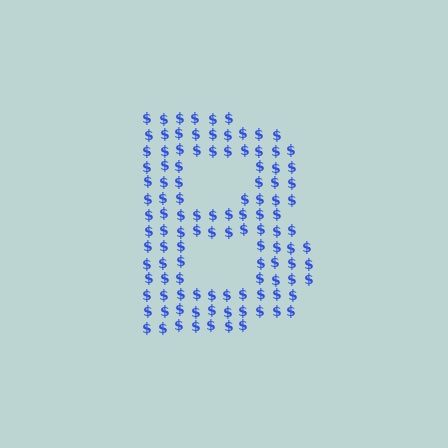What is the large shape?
The large shape is the letter B.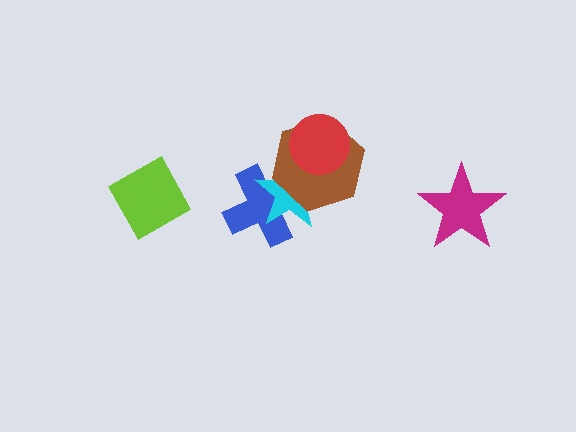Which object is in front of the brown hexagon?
The red circle is in front of the brown hexagon.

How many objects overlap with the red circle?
2 objects overlap with the red circle.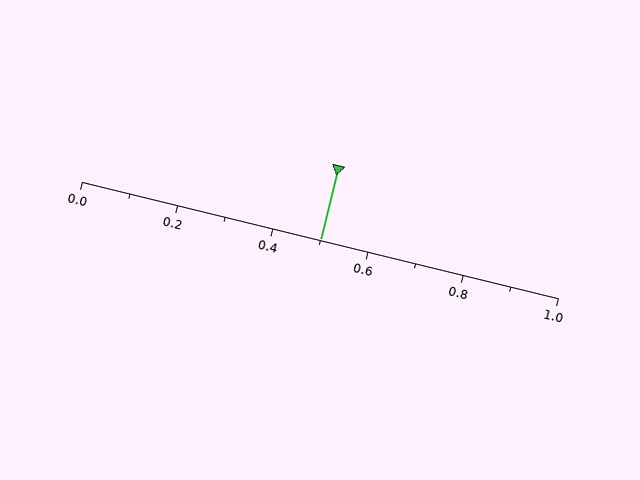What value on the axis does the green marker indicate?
The marker indicates approximately 0.5.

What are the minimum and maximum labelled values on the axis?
The axis runs from 0.0 to 1.0.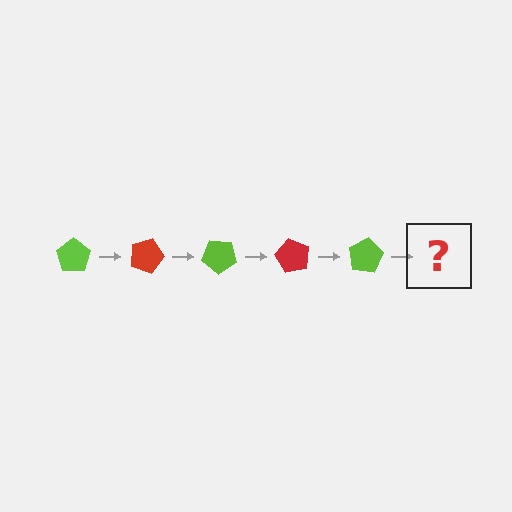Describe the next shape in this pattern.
It should be a red pentagon, rotated 100 degrees from the start.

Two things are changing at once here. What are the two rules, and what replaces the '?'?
The two rules are that it rotates 20 degrees each step and the color cycles through lime and red. The '?' should be a red pentagon, rotated 100 degrees from the start.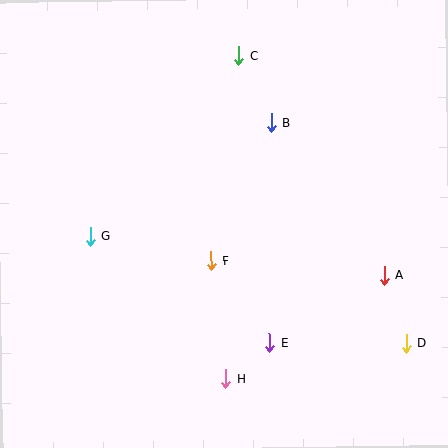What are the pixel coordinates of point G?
Point G is at (91, 236).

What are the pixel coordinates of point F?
Point F is at (211, 261).